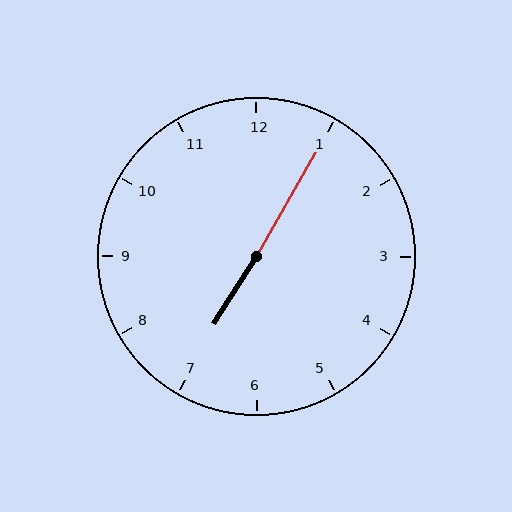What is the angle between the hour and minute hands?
Approximately 178 degrees.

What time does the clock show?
7:05.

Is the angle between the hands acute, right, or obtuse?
It is obtuse.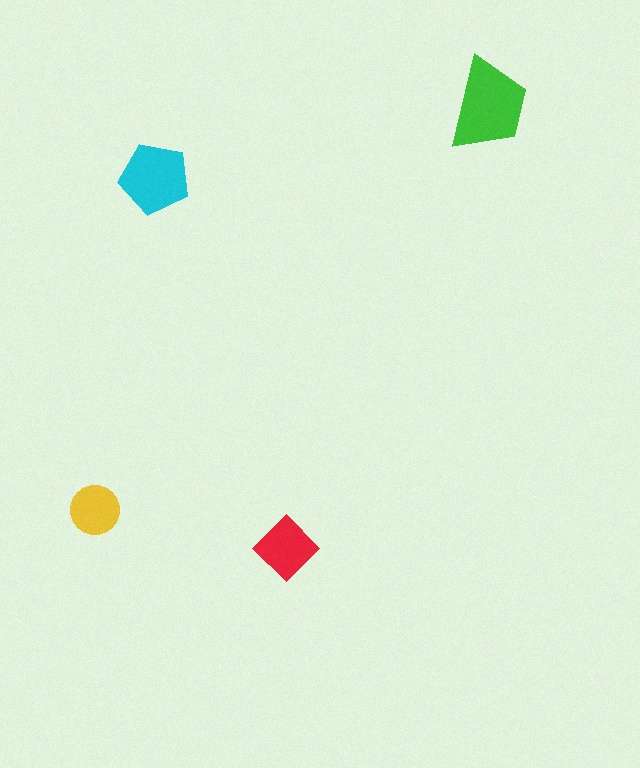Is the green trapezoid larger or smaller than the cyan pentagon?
Larger.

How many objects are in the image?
There are 4 objects in the image.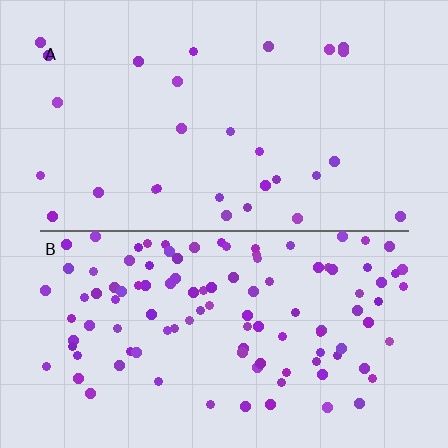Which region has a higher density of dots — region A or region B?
B (the bottom).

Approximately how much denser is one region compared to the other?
Approximately 3.7× — region B over region A.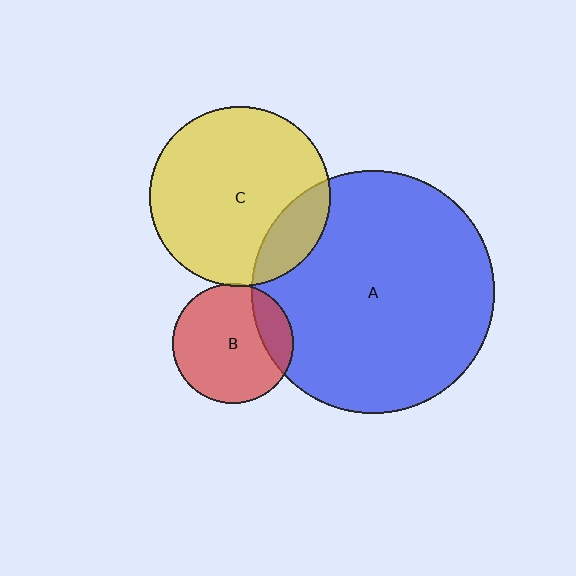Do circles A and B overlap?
Yes.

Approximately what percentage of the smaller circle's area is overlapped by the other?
Approximately 20%.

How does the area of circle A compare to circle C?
Approximately 1.8 times.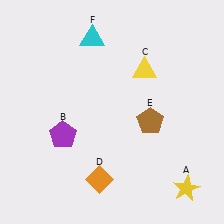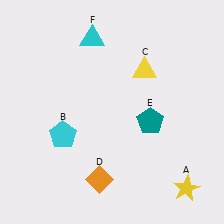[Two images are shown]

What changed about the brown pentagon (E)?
In Image 1, E is brown. In Image 2, it changed to teal.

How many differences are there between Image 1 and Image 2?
There are 2 differences between the two images.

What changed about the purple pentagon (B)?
In Image 1, B is purple. In Image 2, it changed to cyan.